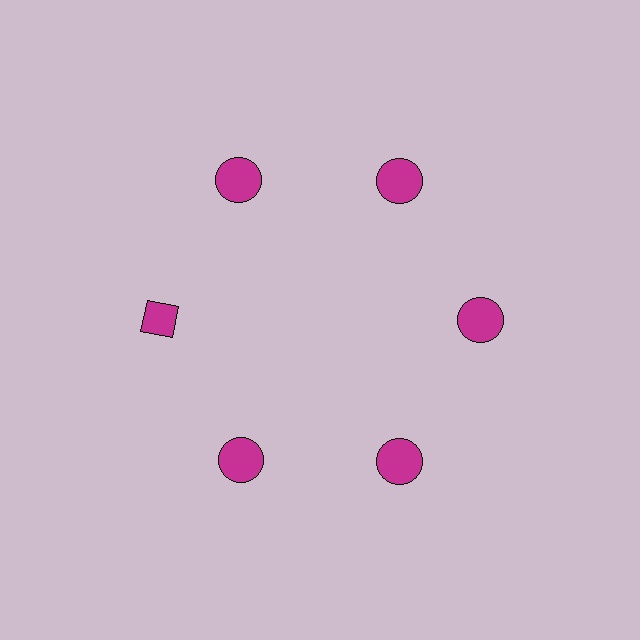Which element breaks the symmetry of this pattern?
The magenta diamond at roughly the 9 o'clock position breaks the symmetry. All other shapes are magenta circles.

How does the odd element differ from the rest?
It has a different shape: diamond instead of circle.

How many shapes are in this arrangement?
There are 6 shapes arranged in a ring pattern.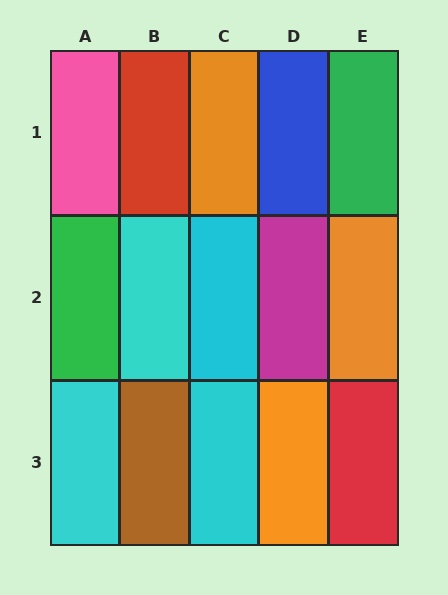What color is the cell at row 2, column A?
Green.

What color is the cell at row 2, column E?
Orange.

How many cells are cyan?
4 cells are cyan.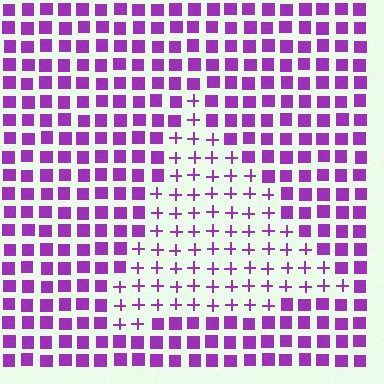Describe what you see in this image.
The image is filled with small purple elements arranged in a uniform grid. A triangle-shaped region contains plus signs, while the surrounding area contains squares. The boundary is defined purely by the change in element shape.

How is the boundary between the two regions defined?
The boundary is defined by a change in element shape: plus signs inside vs. squares outside. All elements share the same color and spacing.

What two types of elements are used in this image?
The image uses plus signs inside the triangle region and squares outside it.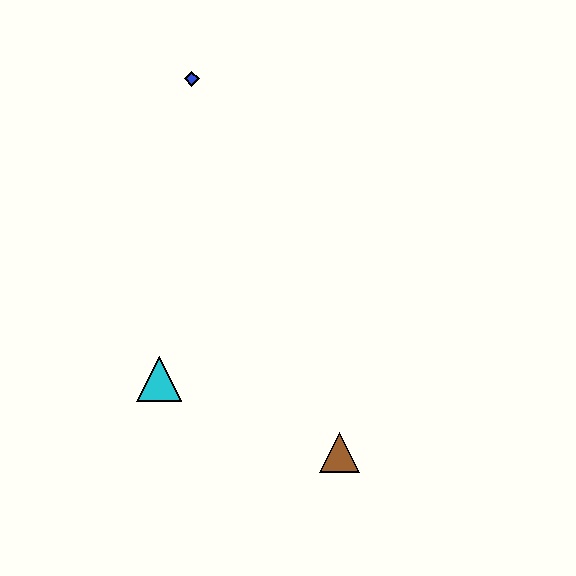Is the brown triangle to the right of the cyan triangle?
Yes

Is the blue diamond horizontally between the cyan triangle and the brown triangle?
Yes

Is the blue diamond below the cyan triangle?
No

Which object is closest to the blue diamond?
The cyan triangle is closest to the blue diamond.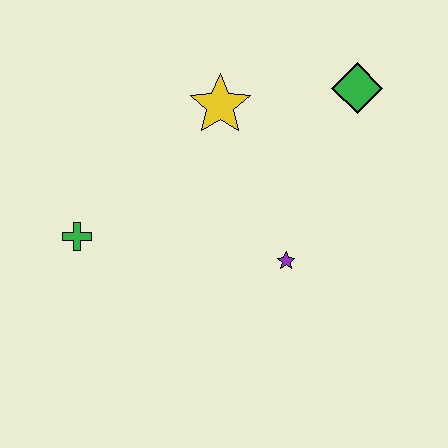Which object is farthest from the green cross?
The green diamond is farthest from the green cross.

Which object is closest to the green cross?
The yellow star is closest to the green cross.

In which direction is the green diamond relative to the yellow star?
The green diamond is to the right of the yellow star.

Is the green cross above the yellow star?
No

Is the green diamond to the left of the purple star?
No